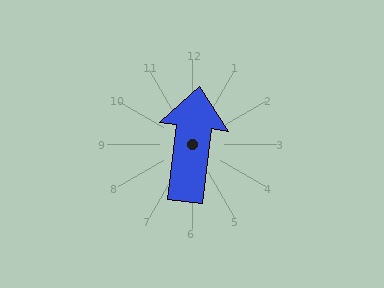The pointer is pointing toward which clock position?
Roughly 12 o'clock.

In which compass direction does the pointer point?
North.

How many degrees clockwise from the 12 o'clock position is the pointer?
Approximately 7 degrees.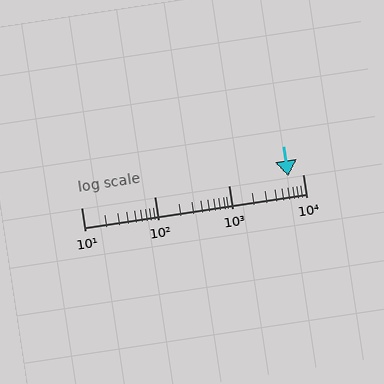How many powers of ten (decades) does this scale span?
The scale spans 3 decades, from 10 to 10000.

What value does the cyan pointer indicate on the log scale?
The pointer indicates approximately 6400.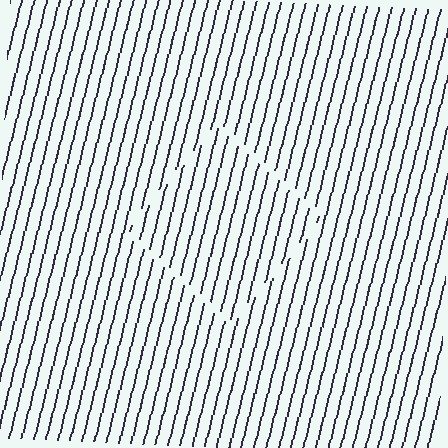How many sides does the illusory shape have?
4 sides — the line-ends trace a square.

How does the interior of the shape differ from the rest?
The interior of the shape contains the same grating, shifted by half a period — the contour is defined by the phase discontinuity where line-ends from the inner and outer gratings abut.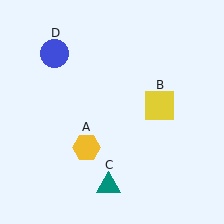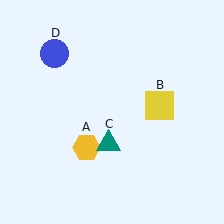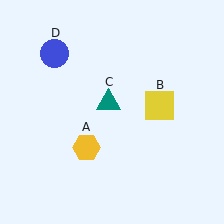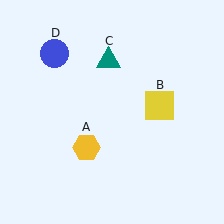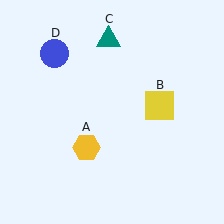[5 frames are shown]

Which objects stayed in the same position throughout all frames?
Yellow hexagon (object A) and yellow square (object B) and blue circle (object D) remained stationary.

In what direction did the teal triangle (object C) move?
The teal triangle (object C) moved up.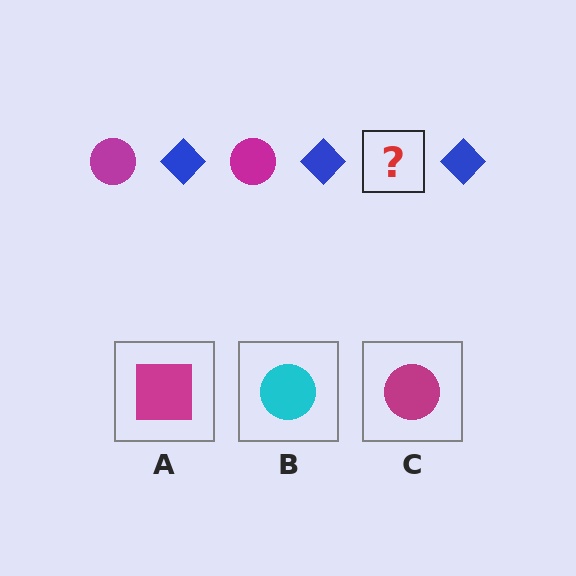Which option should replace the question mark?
Option C.